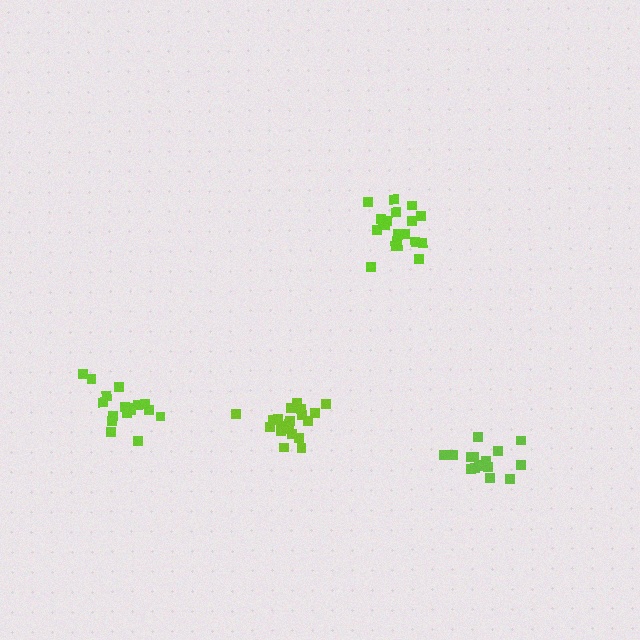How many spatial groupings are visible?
There are 4 spatial groupings.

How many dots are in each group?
Group 1: 20 dots, Group 2: 16 dots, Group 3: 17 dots, Group 4: 21 dots (74 total).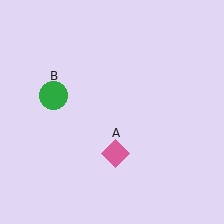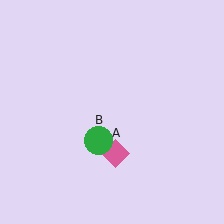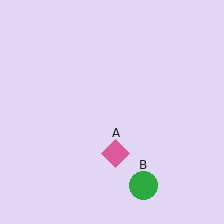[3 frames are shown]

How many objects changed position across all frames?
1 object changed position: green circle (object B).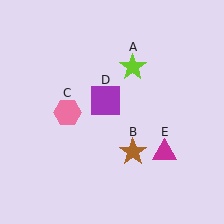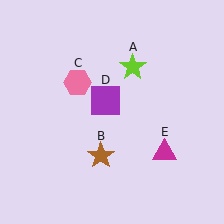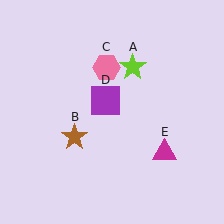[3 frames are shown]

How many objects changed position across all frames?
2 objects changed position: brown star (object B), pink hexagon (object C).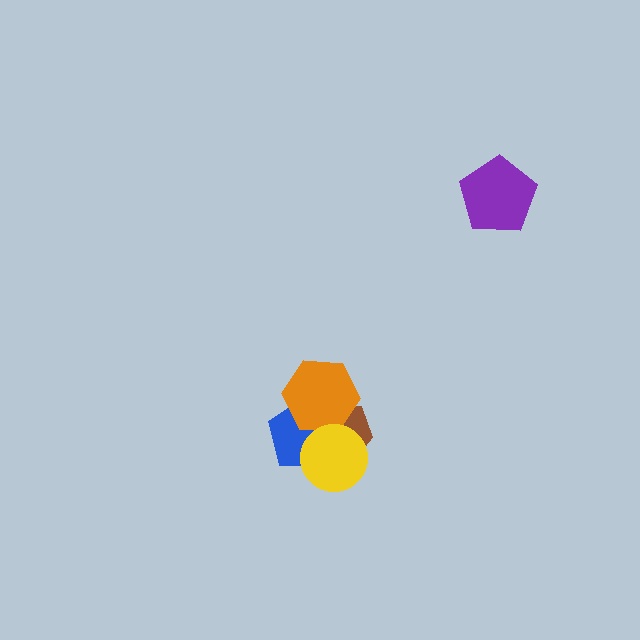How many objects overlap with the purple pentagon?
0 objects overlap with the purple pentagon.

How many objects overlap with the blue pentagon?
3 objects overlap with the blue pentagon.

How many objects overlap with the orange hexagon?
3 objects overlap with the orange hexagon.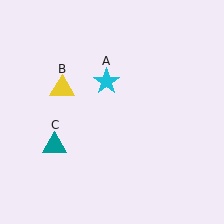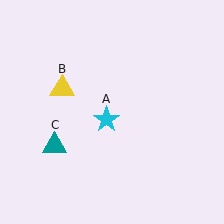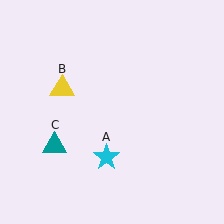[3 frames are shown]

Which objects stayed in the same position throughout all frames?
Yellow triangle (object B) and teal triangle (object C) remained stationary.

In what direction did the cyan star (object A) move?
The cyan star (object A) moved down.